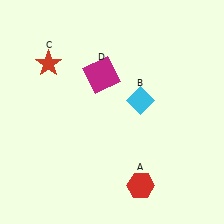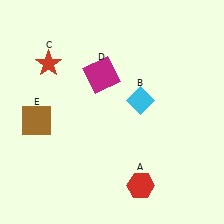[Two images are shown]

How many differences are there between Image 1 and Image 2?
There is 1 difference between the two images.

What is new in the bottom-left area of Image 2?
A brown square (E) was added in the bottom-left area of Image 2.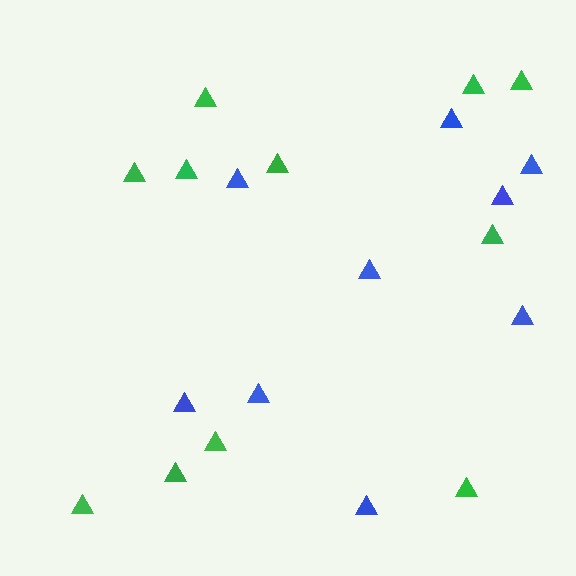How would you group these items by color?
There are 2 groups: one group of green triangles (11) and one group of blue triangles (9).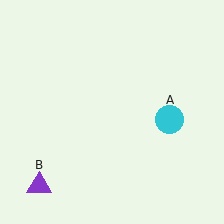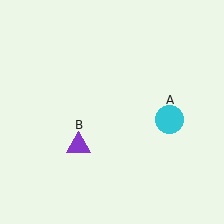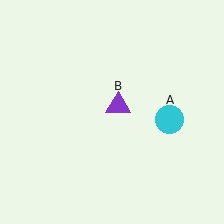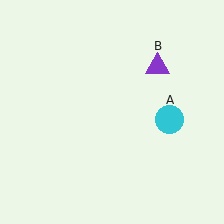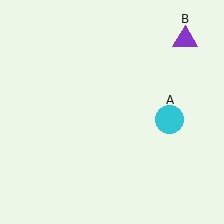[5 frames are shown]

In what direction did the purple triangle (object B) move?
The purple triangle (object B) moved up and to the right.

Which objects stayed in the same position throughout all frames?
Cyan circle (object A) remained stationary.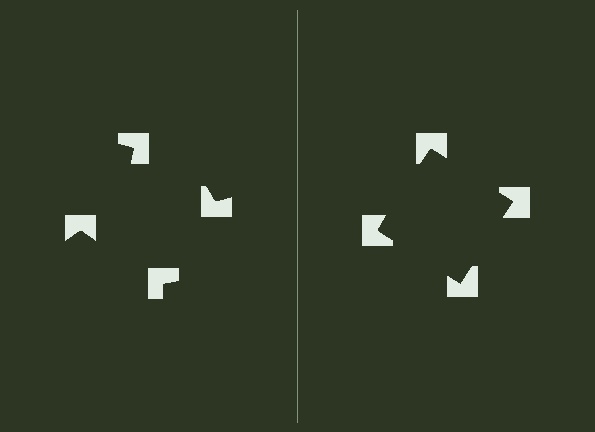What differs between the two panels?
The notched squares are positioned identically on both sides; only the wedge orientations differ. On the right they align to a square; on the left they are misaligned.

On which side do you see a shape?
An illusory square appears on the right side. On the left side the wedge cuts are rotated, so no coherent shape forms.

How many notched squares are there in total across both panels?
8 — 4 on each side.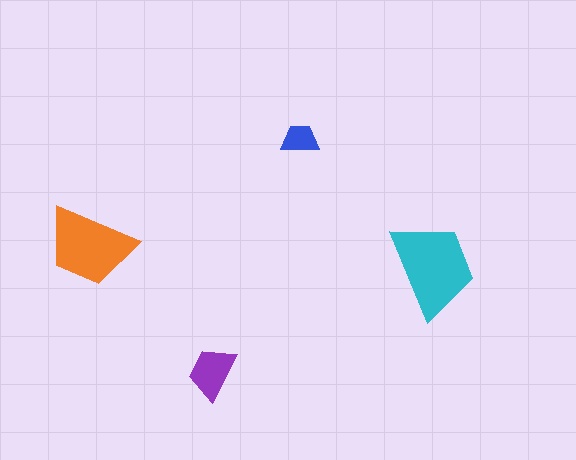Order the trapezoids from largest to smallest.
the cyan one, the orange one, the purple one, the blue one.